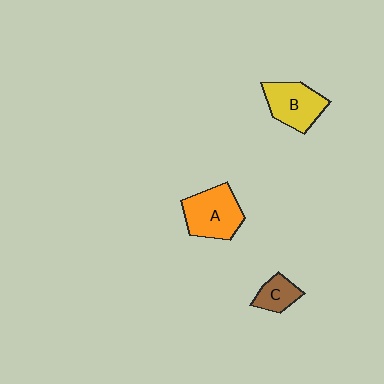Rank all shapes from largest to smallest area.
From largest to smallest: A (orange), B (yellow), C (brown).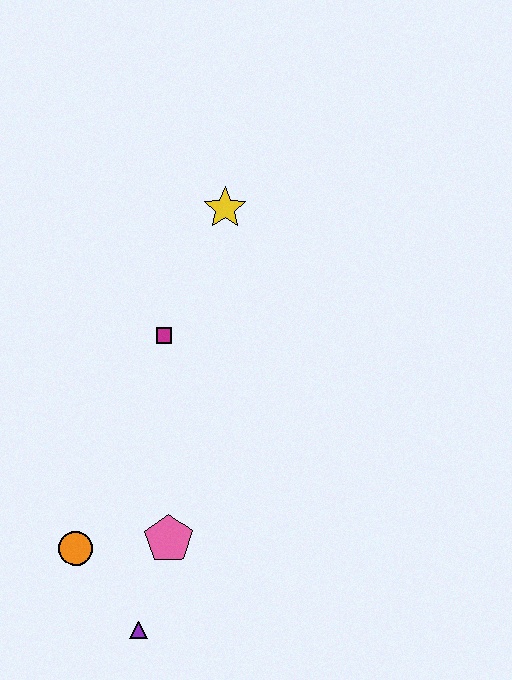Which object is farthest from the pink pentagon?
The yellow star is farthest from the pink pentagon.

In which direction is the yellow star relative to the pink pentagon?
The yellow star is above the pink pentagon.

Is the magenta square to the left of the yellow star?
Yes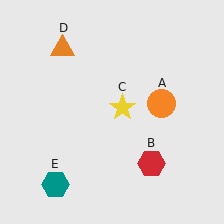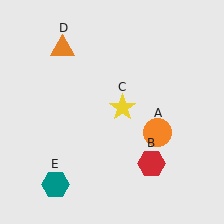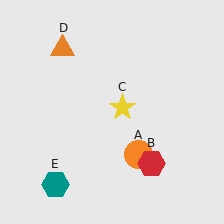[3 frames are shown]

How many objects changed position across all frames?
1 object changed position: orange circle (object A).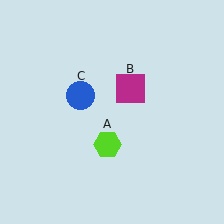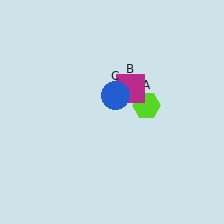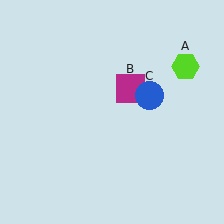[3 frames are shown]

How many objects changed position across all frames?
2 objects changed position: lime hexagon (object A), blue circle (object C).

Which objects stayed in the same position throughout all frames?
Magenta square (object B) remained stationary.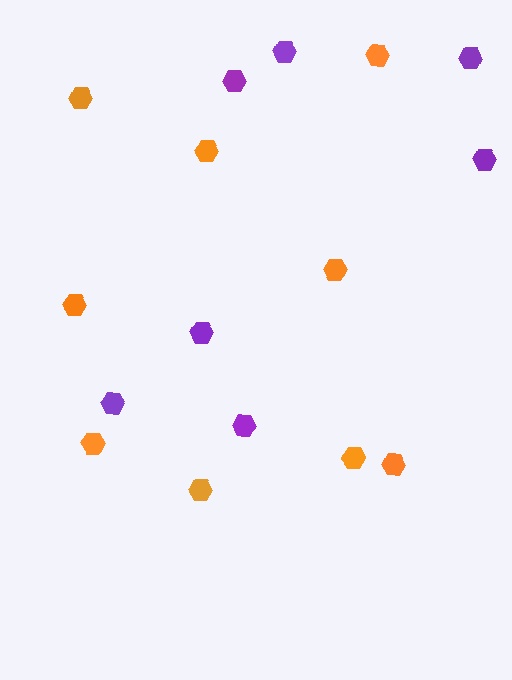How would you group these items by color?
There are 2 groups: one group of purple hexagons (7) and one group of orange hexagons (9).